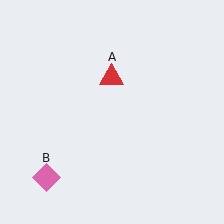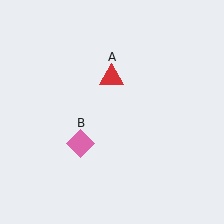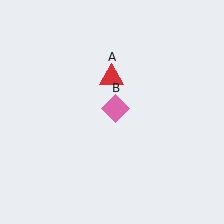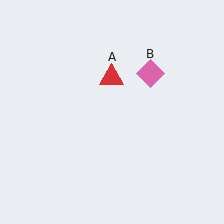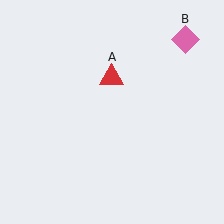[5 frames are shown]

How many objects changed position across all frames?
1 object changed position: pink diamond (object B).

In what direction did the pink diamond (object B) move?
The pink diamond (object B) moved up and to the right.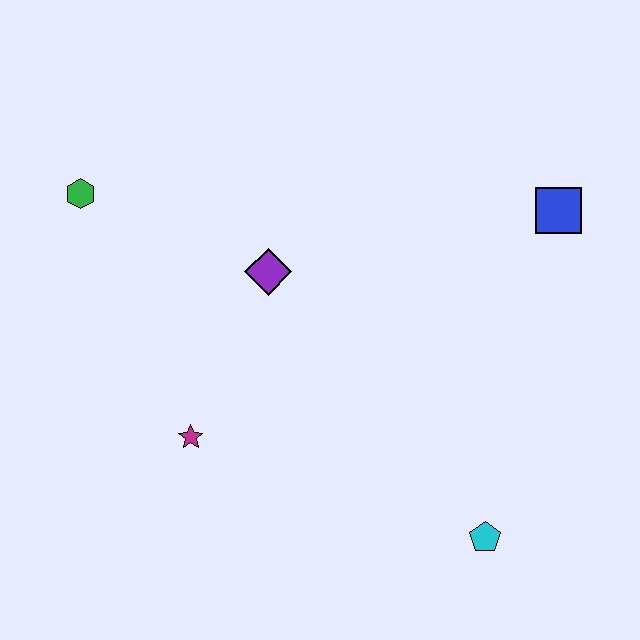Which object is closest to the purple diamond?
The magenta star is closest to the purple diamond.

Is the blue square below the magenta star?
No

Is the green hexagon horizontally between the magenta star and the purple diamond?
No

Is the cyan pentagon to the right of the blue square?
No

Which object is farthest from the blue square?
The green hexagon is farthest from the blue square.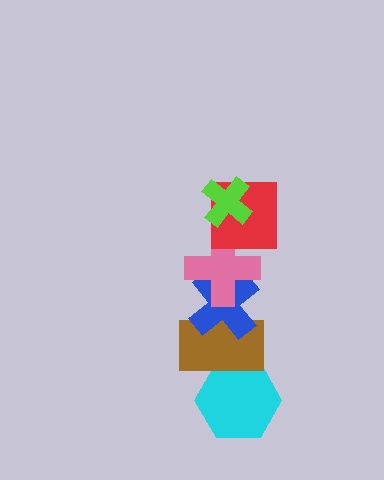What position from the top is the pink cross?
The pink cross is 3rd from the top.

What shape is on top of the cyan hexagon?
The brown rectangle is on top of the cyan hexagon.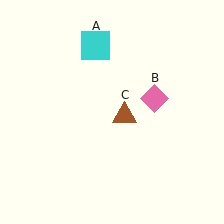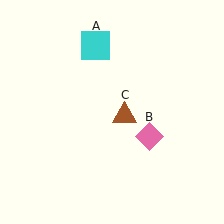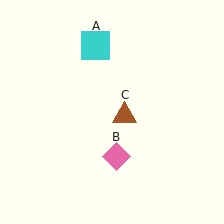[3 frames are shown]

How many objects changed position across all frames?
1 object changed position: pink diamond (object B).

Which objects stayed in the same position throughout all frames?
Cyan square (object A) and brown triangle (object C) remained stationary.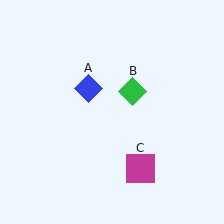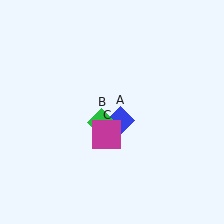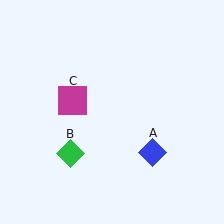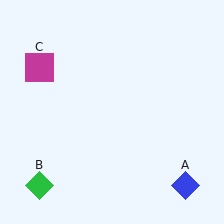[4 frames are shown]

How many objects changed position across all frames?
3 objects changed position: blue diamond (object A), green diamond (object B), magenta square (object C).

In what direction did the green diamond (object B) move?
The green diamond (object B) moved down and to the left.